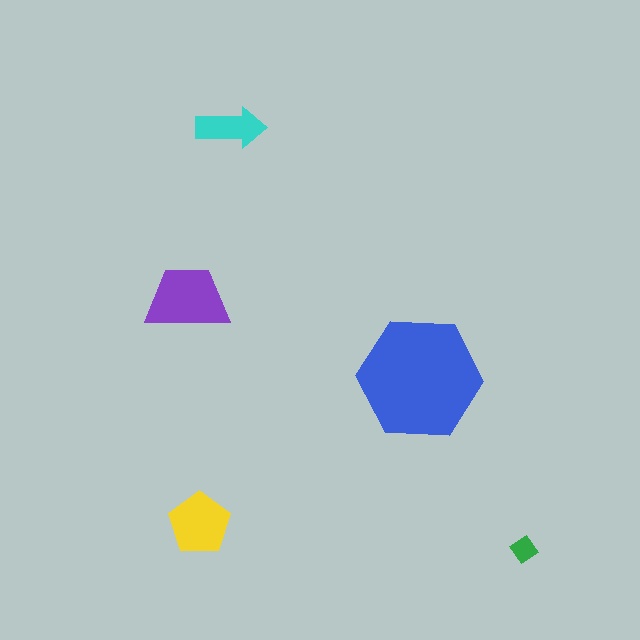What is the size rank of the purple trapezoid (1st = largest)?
2nd.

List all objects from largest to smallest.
The blue hexagon, the purple trapezoid, the yellow pentagon, the cyan arrow, the green diamond.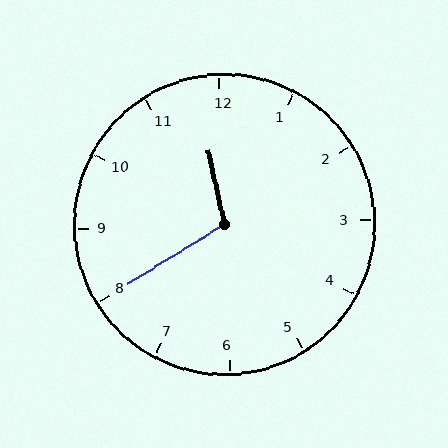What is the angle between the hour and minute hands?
Approximately 110 degrees.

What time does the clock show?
11:40.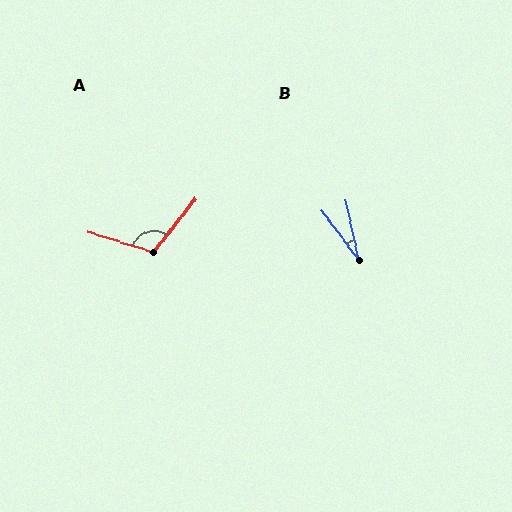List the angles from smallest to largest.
B (25°), A (112°).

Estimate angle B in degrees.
Approximately 25 degrees.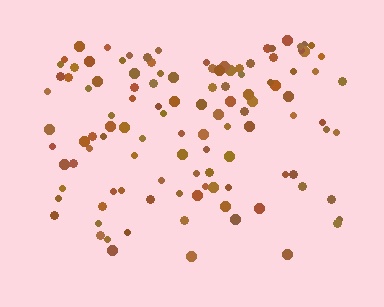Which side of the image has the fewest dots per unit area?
The bottom.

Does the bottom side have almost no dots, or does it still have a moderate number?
Still a moderate number, just noticeably fewer than the top.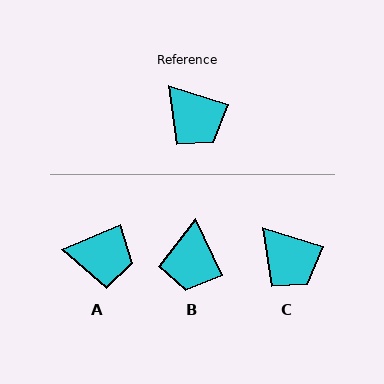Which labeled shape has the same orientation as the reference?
C.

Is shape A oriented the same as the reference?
No, it is off by about 41 degrees.